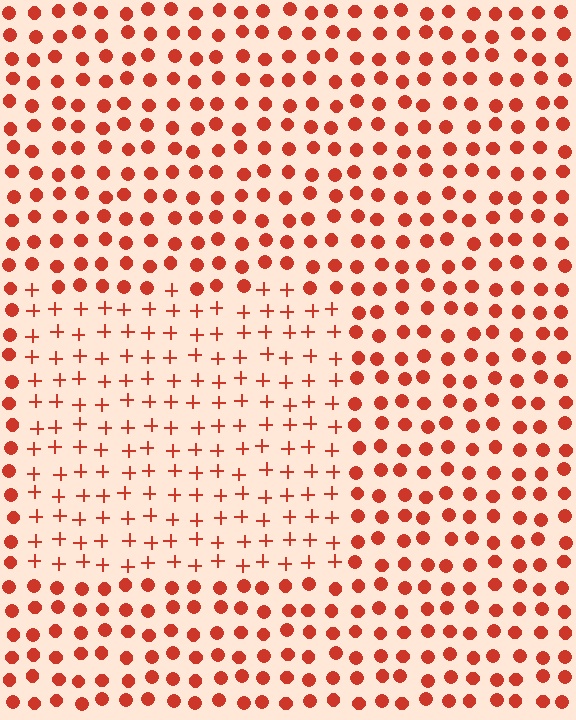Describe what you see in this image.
The image is filled with small red elements arranged in a uniform grid. A rectangle-shaped region contains plus signs, while the surrounding area contains circles. The boundary is defined purely by the change in element shape.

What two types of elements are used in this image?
The image uses plus signs inside the rectangle region and circles outside it.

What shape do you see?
I see a rectangle.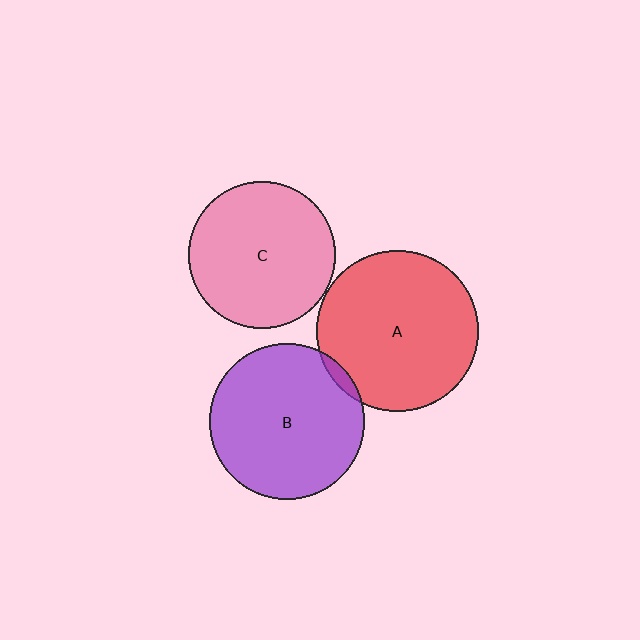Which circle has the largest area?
Circle A (red).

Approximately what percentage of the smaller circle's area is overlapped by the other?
Approximately 5%.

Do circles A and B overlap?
Yes.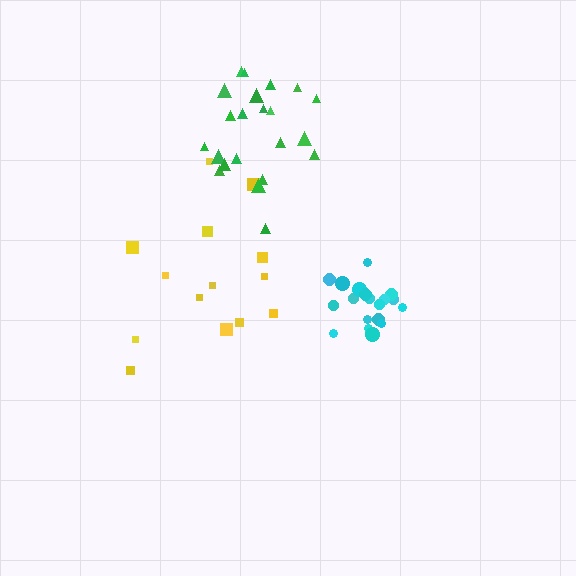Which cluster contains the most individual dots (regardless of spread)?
Green (22).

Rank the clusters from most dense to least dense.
cyan, green, yellow.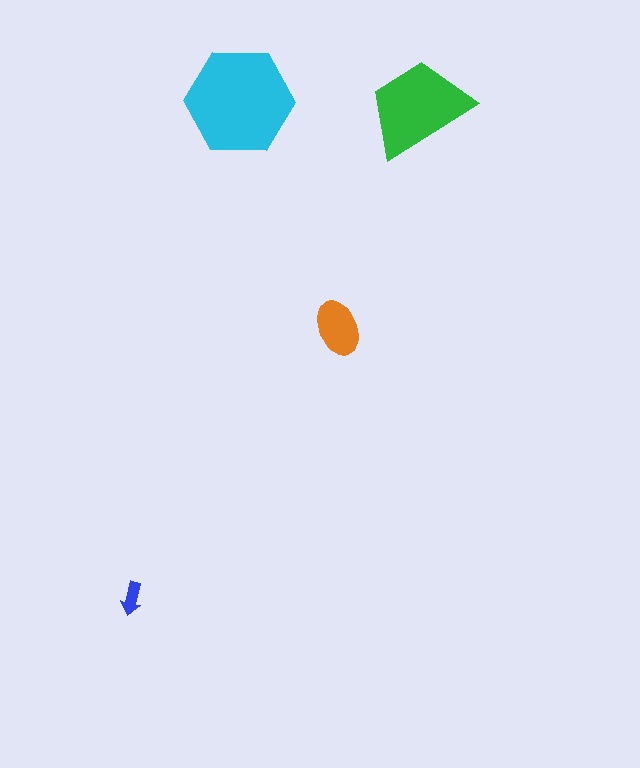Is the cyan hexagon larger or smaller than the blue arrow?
Larger.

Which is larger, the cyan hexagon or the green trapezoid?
The cyan hexagon.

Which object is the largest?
The cyan hexagon.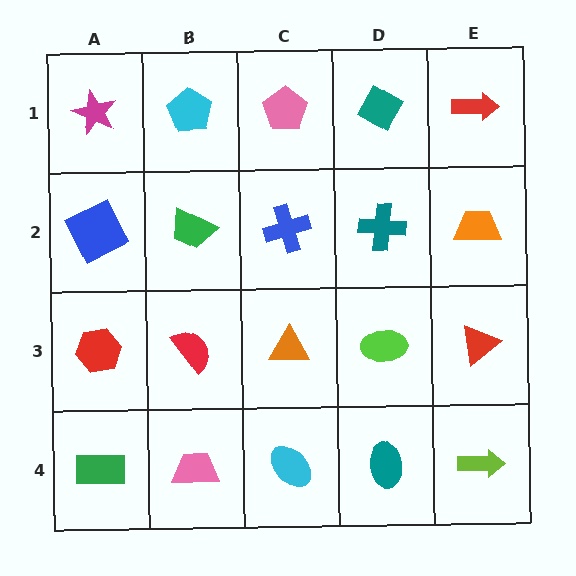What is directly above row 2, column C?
A pink pentagon.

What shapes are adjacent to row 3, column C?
A blue cross (row 2, column C), a cyan ellipse (row 4, column C), a red semicircle (row 3, column B), a lime ellipse (row 3, column D).